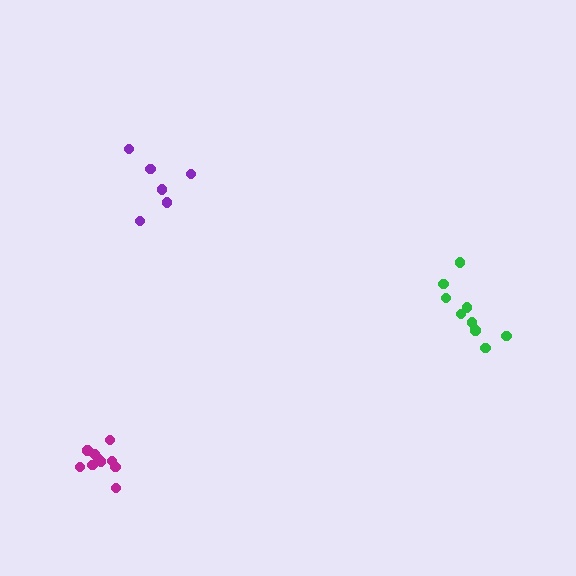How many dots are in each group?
Group 1: 6 dots, Group 2: 10 dots, Group 3: 9 dots (25 total).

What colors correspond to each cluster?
The clusters are colored: purple, magenta, green.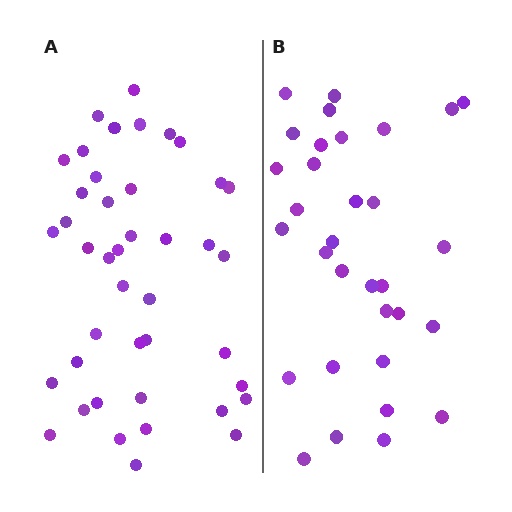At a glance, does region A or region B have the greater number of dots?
Region A (the left region) has more dots.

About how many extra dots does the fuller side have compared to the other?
Region A has roughly 10 or so more dots than region B.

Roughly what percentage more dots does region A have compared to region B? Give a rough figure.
About 30% more.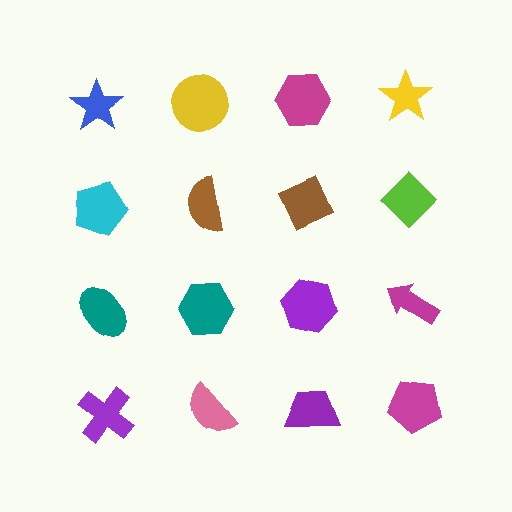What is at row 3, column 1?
A teal ellipse.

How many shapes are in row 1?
4 shapes.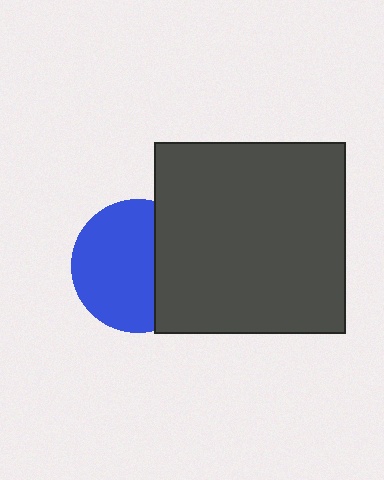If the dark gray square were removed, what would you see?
You would see the complete blue circle.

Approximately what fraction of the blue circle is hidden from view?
Roughly 35% of the blue circle is hidden behind the dark gray square.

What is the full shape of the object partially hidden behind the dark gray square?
The partially hidden object is a blue circle.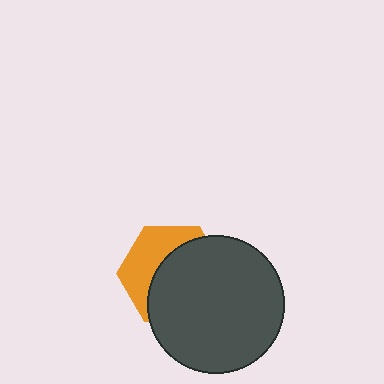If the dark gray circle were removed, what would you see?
You would see the complete orange hexagon.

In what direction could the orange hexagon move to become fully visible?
The orange hexagon could move toward the upper-left. That would shift it out from behind the dark gray circle entirely.